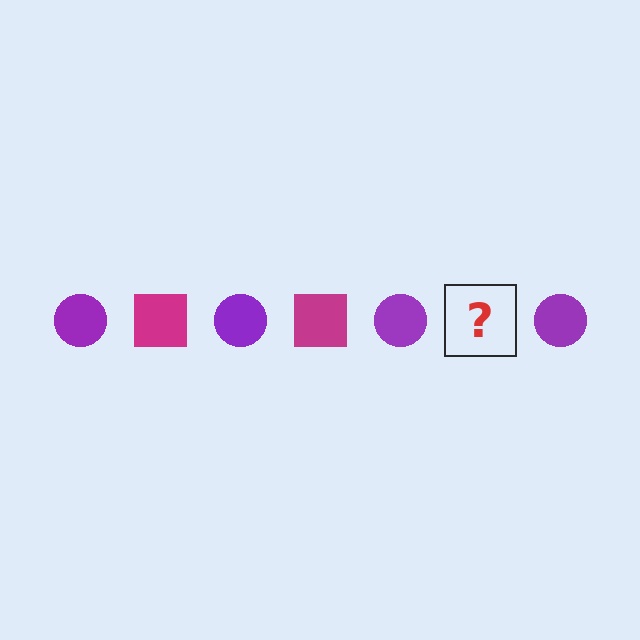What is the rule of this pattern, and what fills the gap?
The rule is that the pattern alternates between purple circle and magenta square. The gap should be filled with a magenta square.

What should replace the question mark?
The question mark should be replaced with a magenta square.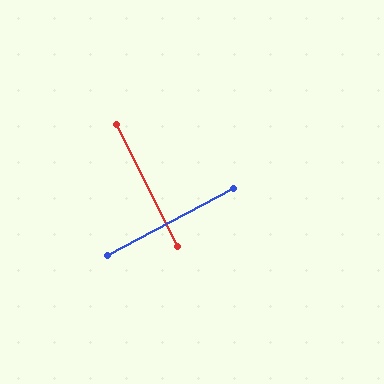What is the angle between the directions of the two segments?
Approximately 88 degrees.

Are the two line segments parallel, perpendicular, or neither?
Perpendicular — they meet at approximately 88°.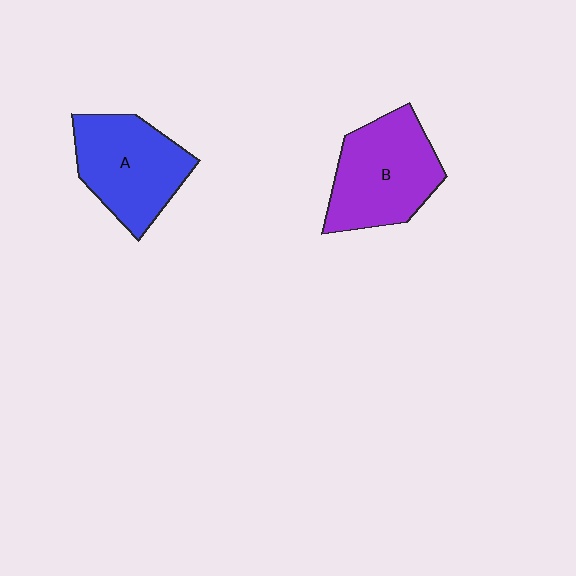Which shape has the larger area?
Shape B (purple).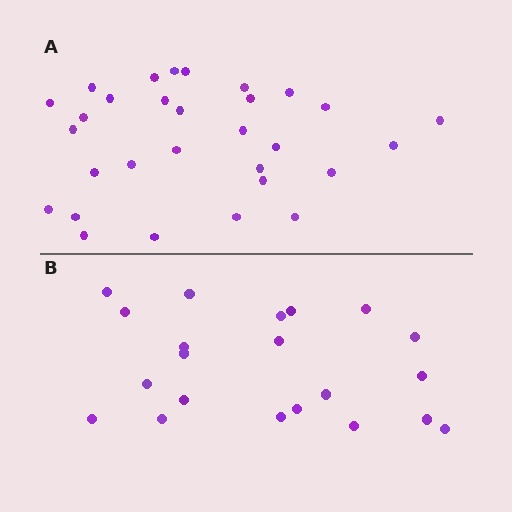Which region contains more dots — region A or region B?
Region A (the top region) has more dots.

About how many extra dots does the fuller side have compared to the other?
Region A has roughly 8 or so more dots than region B.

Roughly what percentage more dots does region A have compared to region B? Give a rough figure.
About 45% more.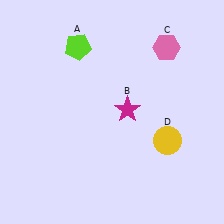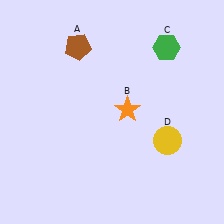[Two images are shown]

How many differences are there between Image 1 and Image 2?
There are 3 differences between the two images.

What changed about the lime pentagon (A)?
In Image 1, A is lime. In Image 2, it changed to brown.